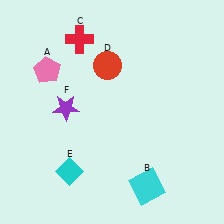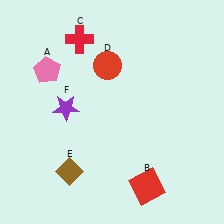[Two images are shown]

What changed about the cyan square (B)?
In Image 1, B is cyan. In Image 2, it changed to red.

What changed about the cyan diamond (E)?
In Image 1, E is cyan. In Image 2, it changed to brown.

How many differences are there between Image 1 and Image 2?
There are 2 differences between the two images.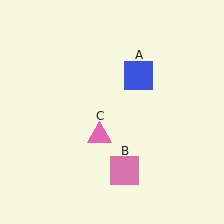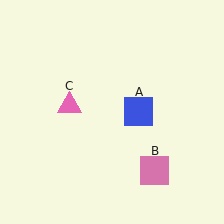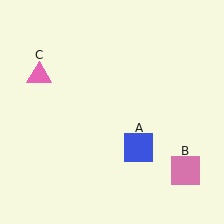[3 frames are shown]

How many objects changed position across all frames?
3 objects changed position: blue square (object A), pink square (object B), pink triangle (object C).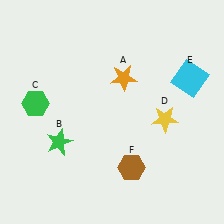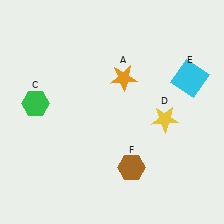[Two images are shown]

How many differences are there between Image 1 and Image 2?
There is 1 difference between the two images.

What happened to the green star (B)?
The green star (B) was removed in Image 2. It was in the bottom-left area of Image 1.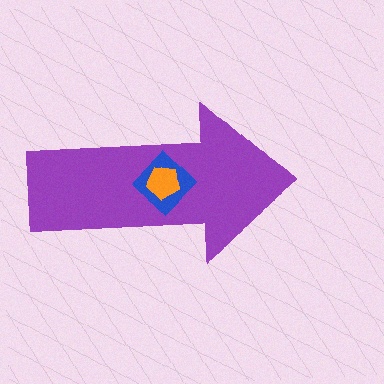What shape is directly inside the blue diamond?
The orange pentagon.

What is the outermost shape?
The purple arrow.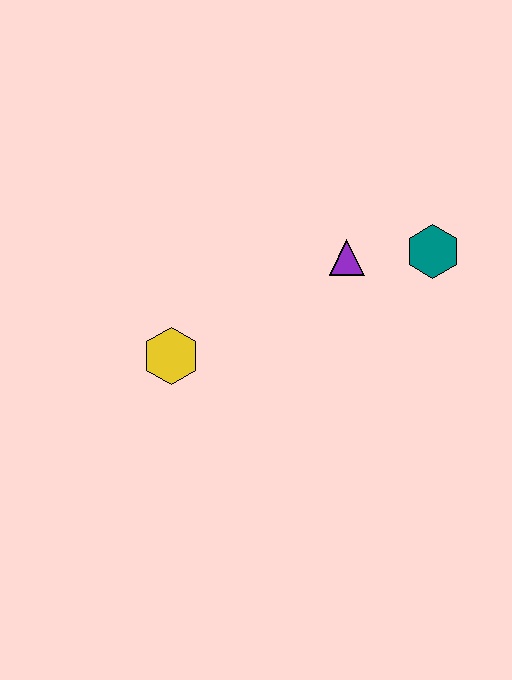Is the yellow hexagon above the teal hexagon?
No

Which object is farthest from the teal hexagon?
The yellow hexagon is farthest from the teal hexagon.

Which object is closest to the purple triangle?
The teal hexagon is closest to the purple triangle.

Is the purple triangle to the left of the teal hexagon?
Yes